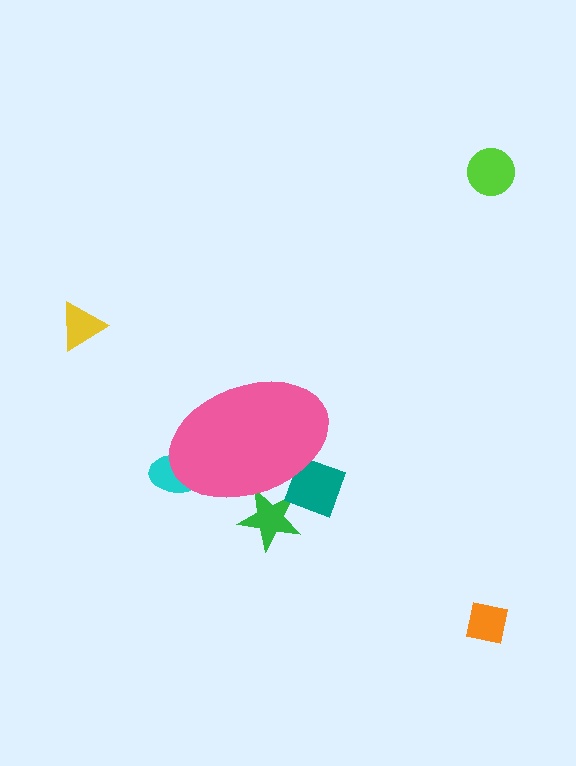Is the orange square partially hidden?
No, the orange square is fully visible.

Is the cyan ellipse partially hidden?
Yes, the cyan ellipse is partially hidden behind the pink ellipse.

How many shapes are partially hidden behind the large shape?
3 shapes are partially hidden.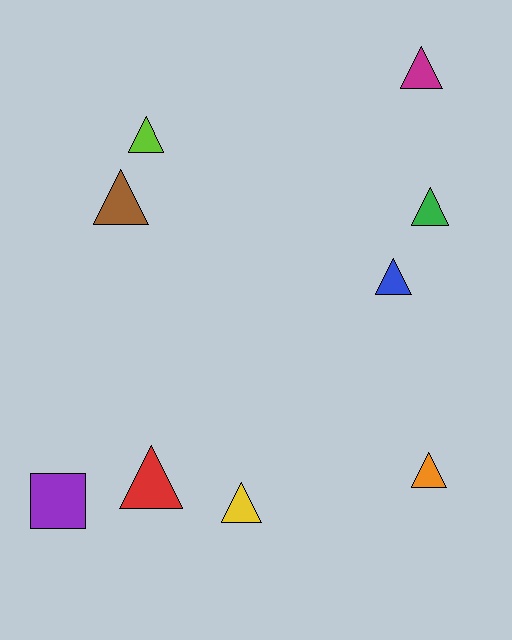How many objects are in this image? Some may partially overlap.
There are 9 objects.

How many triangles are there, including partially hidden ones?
There are 8 triangles.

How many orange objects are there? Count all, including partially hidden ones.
There is 1 orange object.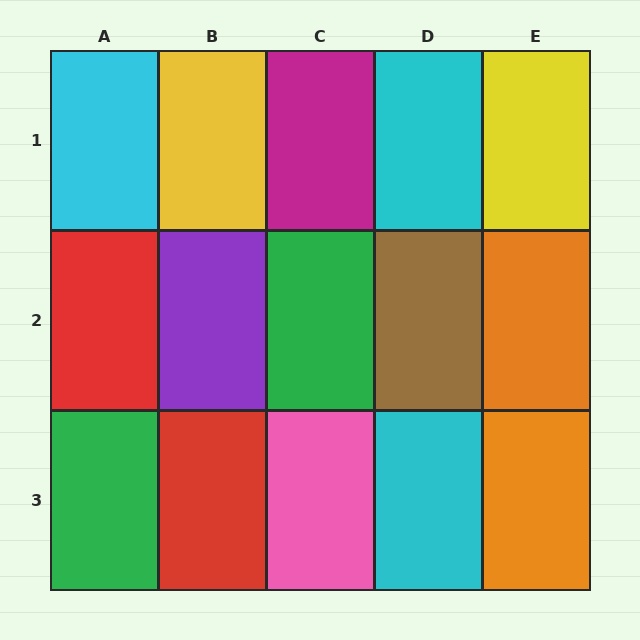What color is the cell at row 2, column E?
Orange.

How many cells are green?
2 cells are green.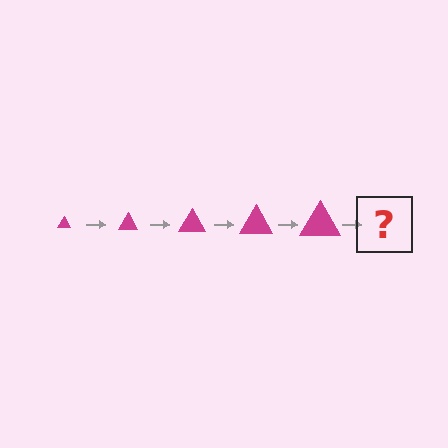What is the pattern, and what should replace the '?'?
The pattern is that the triangle gets progressively larger each step. The '?' should be a magenta triangle, larger than the previous one.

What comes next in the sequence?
The next element should be a magenta triangle, larger than the previous one.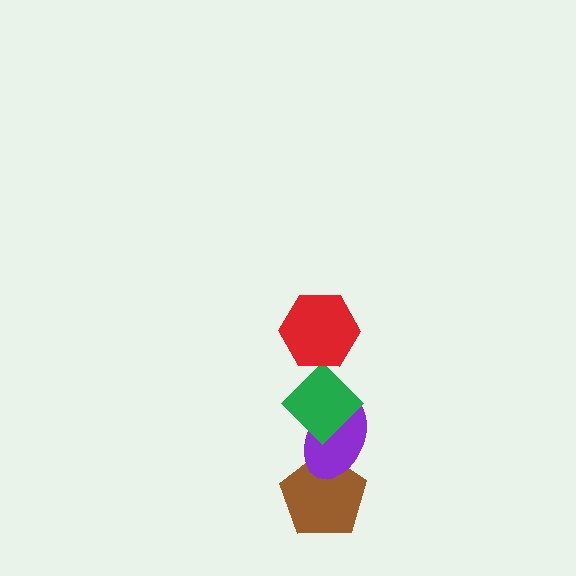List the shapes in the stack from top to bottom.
From top to bottom: the red hexagon, the green diamond, the purple ellipse, the brown pentagon.